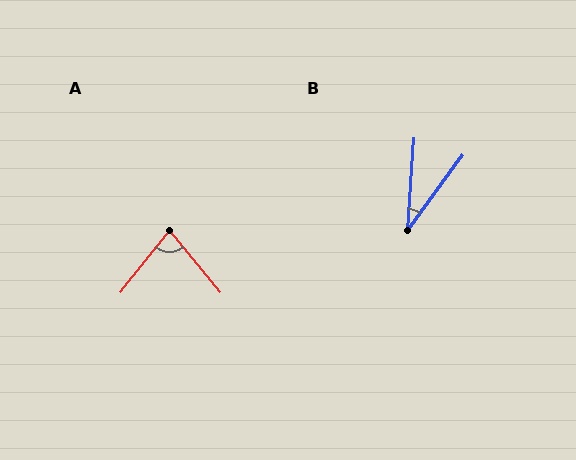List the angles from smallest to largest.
B (32°), A (78°).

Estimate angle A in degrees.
Approximately 78 degrees.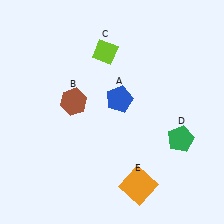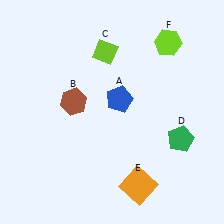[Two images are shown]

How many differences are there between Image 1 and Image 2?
There is 1 difference between the two images.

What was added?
A lime hexagon (F) was added in Image 2.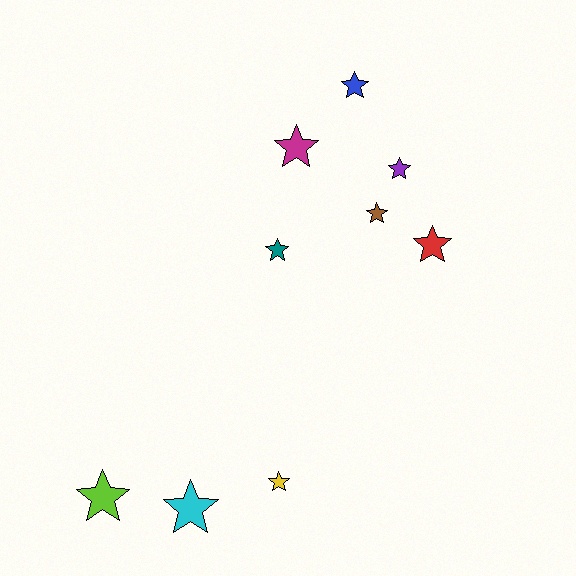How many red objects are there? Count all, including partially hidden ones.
There is 1 red object.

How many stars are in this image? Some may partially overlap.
There are 9 stars.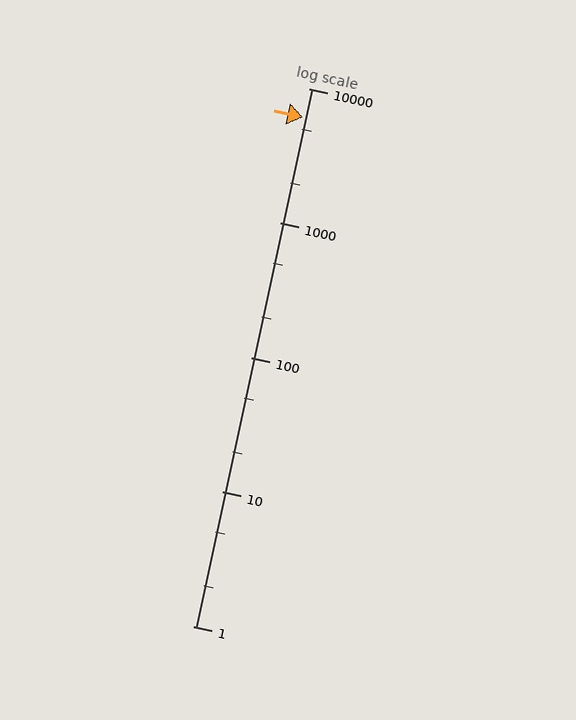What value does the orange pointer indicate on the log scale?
The pointer indicates approximately 6100.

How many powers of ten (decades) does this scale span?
The scale spans 4 decades, from 1 to 10000.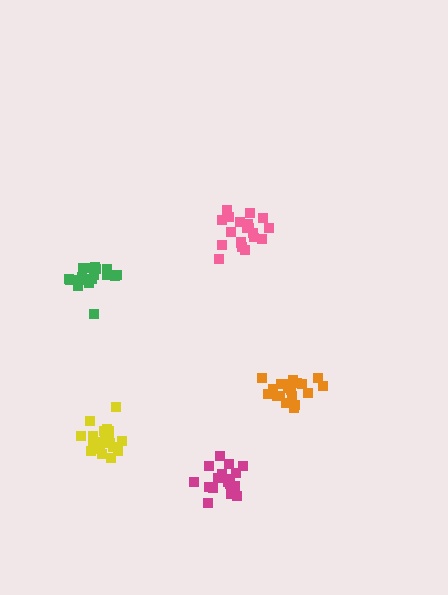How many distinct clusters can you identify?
There are 5 distinct clusters.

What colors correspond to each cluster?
The clusters are colored: pink, magenta, yellow, orange, green.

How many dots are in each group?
Group 1: 20 dots, Group 2: 17 dots, Group 3: 21 dots, Group 4: 20 dots, Group 5: 18 dots (96 total).